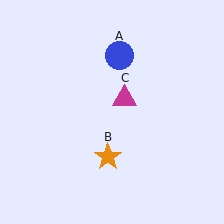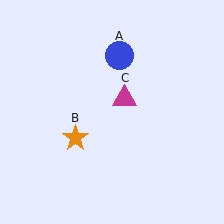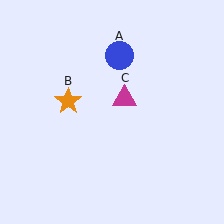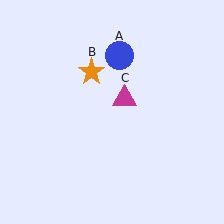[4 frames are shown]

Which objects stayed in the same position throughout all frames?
Blue circle (object A) and magenta triangle (object C) remained stationary.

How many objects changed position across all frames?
1 object changed position: orange star (object B).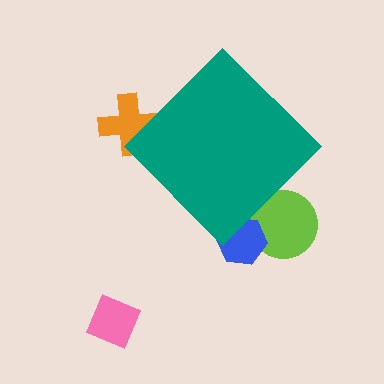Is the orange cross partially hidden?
Yes, the orange cross is partially hidden behind the teal diamond.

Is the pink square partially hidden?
No, the pink square is fully visible.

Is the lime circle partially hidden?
Yes, the lime circle is partially hidden behind the teal diamond.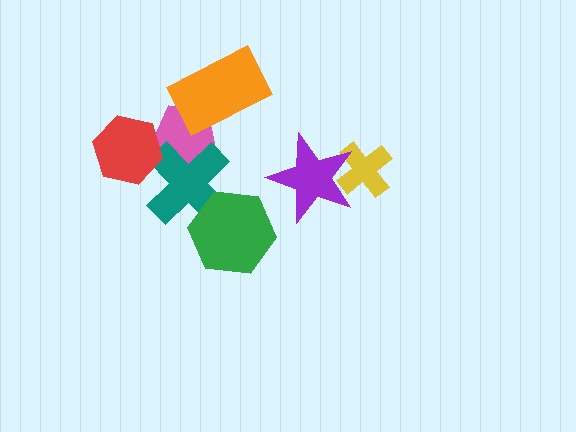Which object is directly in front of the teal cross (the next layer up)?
The red hexagon is directly in front of the teal cross.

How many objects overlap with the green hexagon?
1 object overlaps with the green hexagon.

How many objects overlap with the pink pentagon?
3 objects overlap with the pink pentagon.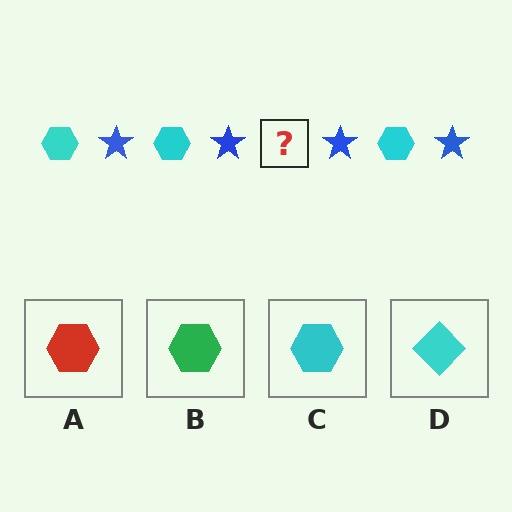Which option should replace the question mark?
Option C.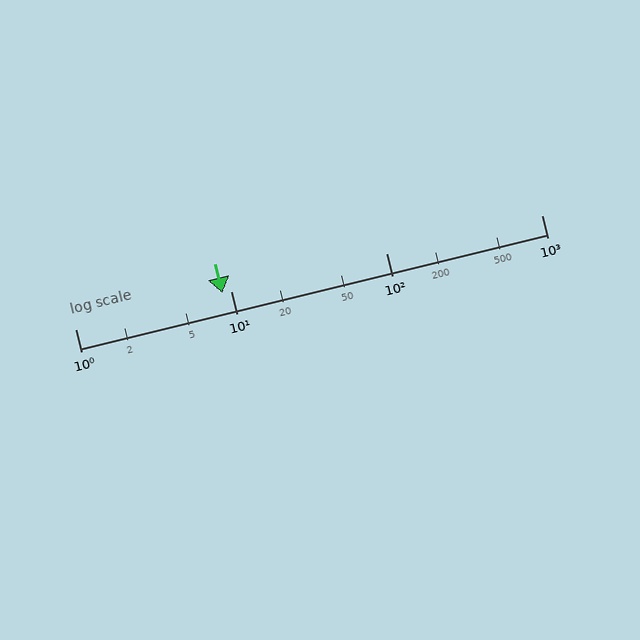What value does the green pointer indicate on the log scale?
The pointer indicates approximately 8.8.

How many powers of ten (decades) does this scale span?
The scale spans 3 decades, from 1 to 1000.